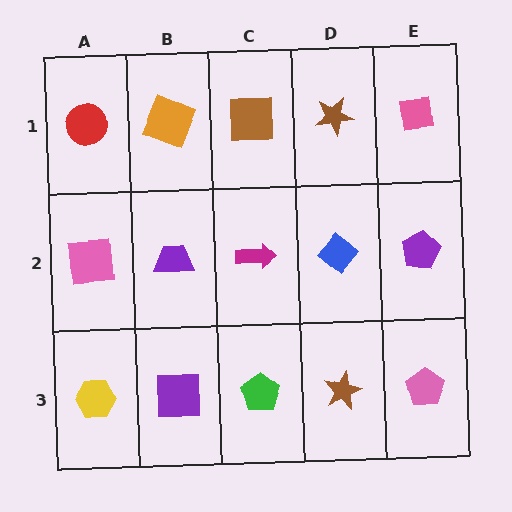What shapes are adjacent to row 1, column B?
A purple trapezoid (row 2, column B), a red circle (row 1, column A), a brown square (row 1, column C).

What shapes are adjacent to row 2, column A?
A red circle (row 1, column A), a yellow hexagon (row 3, column A), a purple trapezoid (row 2, column B).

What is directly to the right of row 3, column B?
A green pentagon.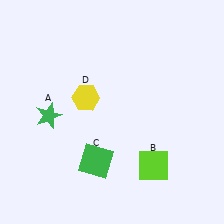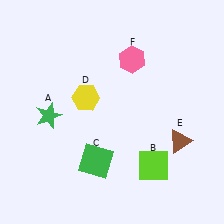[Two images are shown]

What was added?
A brown triangle (E), a pink hexagon (F) were added in Image 2.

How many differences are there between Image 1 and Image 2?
There are 2 differences between the two images.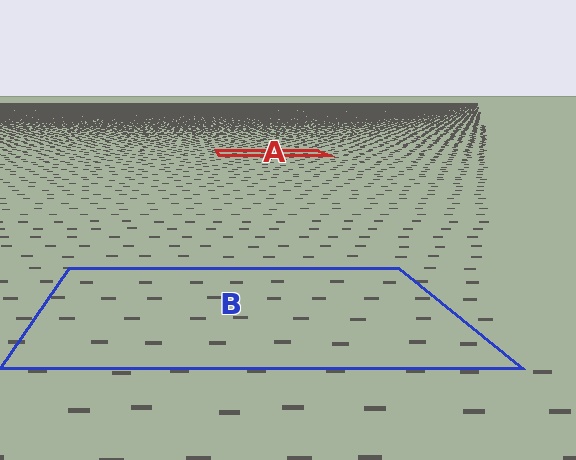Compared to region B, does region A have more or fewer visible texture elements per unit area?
Region A has more texture elements per unit area — they are packed more densely because it is farther away.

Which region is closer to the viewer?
Region B is closer. The texture elements there are larger and more spread out.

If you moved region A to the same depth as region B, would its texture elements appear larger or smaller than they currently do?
They would appear larger. At a closer depth, the same texture elements are projected at a bigger on-screen size.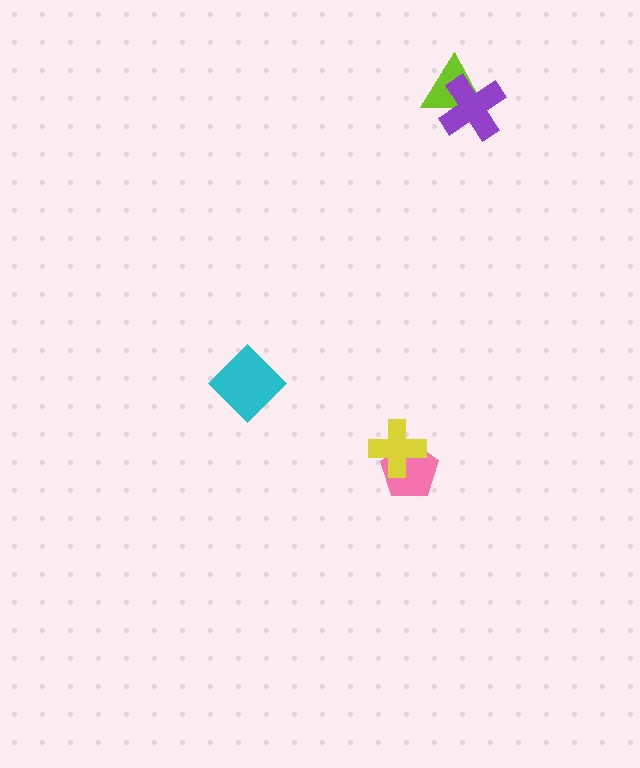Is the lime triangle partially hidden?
Yes, it is partially covered by another shape.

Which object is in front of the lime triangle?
The purple cross is in front of the lime triangle.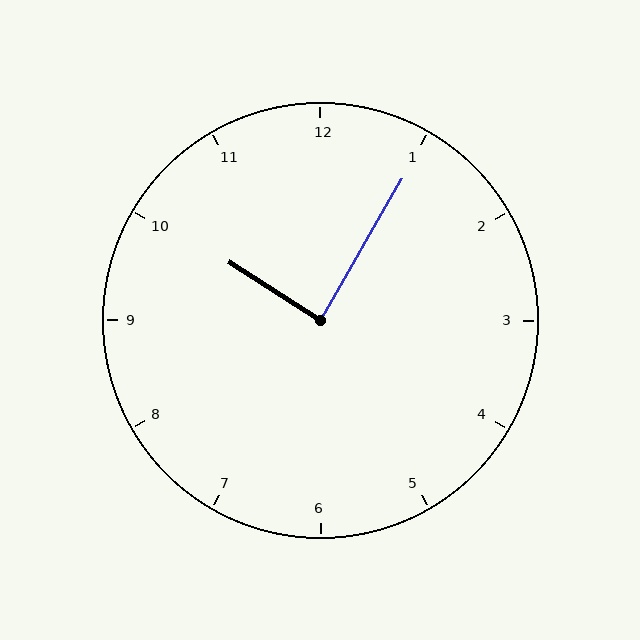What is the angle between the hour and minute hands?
Approximately 88 degrees.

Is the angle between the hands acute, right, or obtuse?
It is right.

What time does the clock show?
10:05.